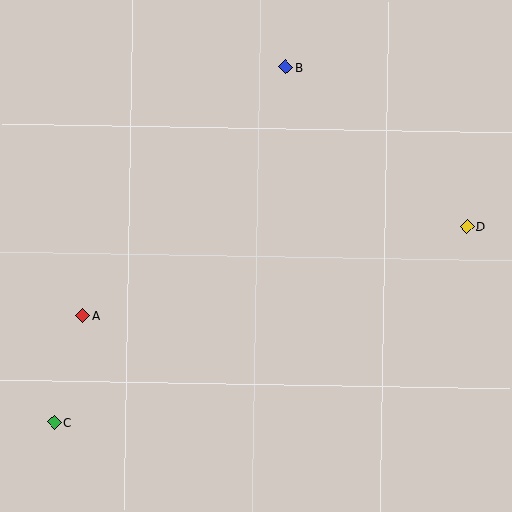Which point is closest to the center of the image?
Point A at (83, 316) is closest to the center.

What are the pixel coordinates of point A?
Point A is at (83, 316).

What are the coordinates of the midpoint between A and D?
The midpoint between A and D is at (275, 271).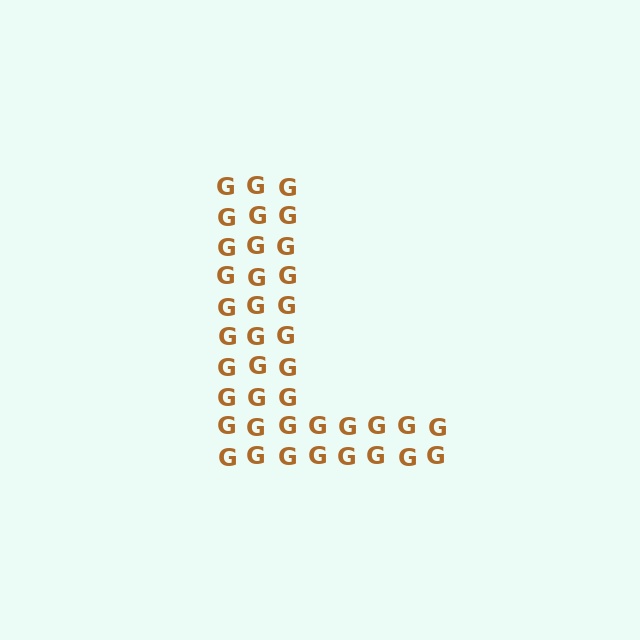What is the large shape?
The large shape is the letter L.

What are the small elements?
The small elements are letter G's.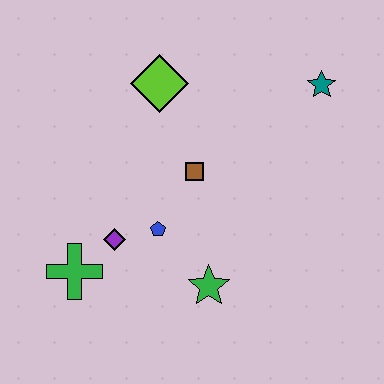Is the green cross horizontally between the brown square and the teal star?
No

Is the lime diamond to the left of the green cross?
No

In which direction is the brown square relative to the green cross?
The brown square is to the right of the green cross.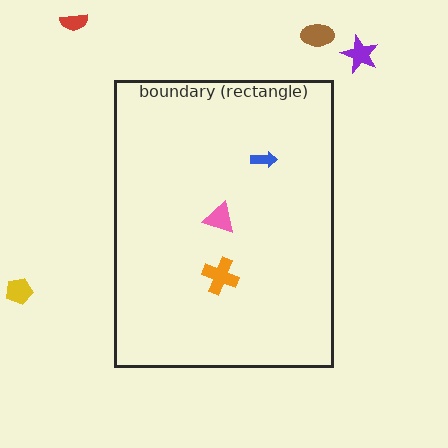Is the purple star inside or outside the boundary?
Outside.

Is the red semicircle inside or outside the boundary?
Outside.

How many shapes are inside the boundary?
3 inside, 4 outside.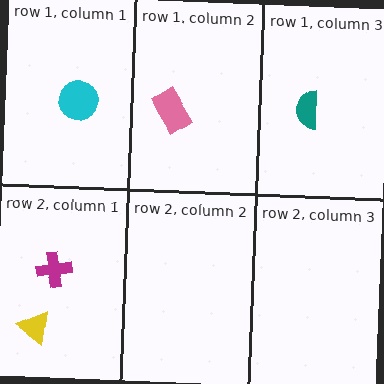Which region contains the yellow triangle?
The row 2, column 1 region.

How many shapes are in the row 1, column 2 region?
1.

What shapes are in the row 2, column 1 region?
The yellow triangle, the magenta cross.